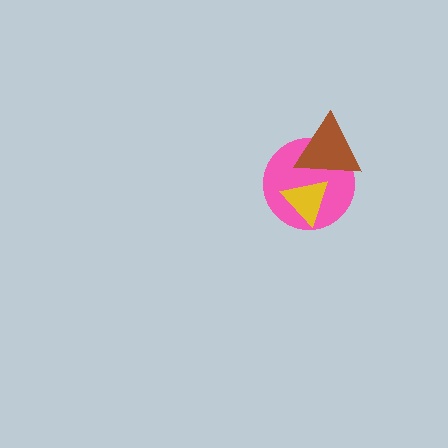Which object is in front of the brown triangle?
The yellow triangle is in front of the brown triangle.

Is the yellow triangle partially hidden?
No, no other shape covers it.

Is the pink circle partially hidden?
Yes, it is partially covered by another shape.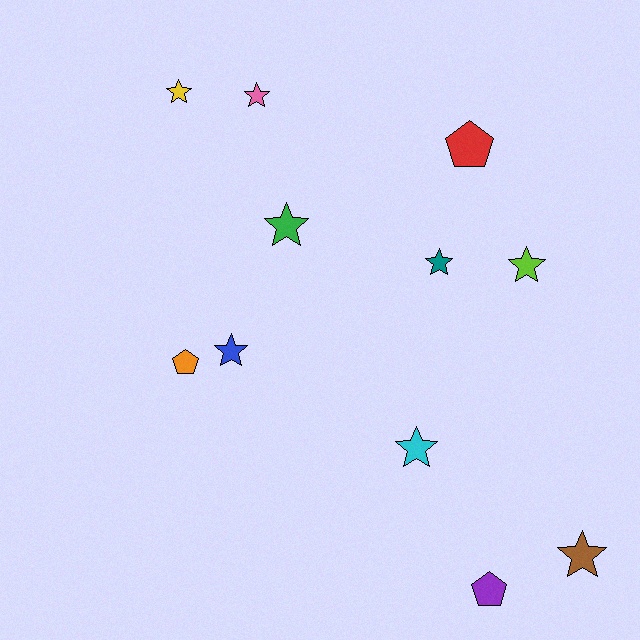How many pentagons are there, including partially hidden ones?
There are 3 pentagons.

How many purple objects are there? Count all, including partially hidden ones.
There is 1 purple object.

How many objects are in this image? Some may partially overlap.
There are 11 objects.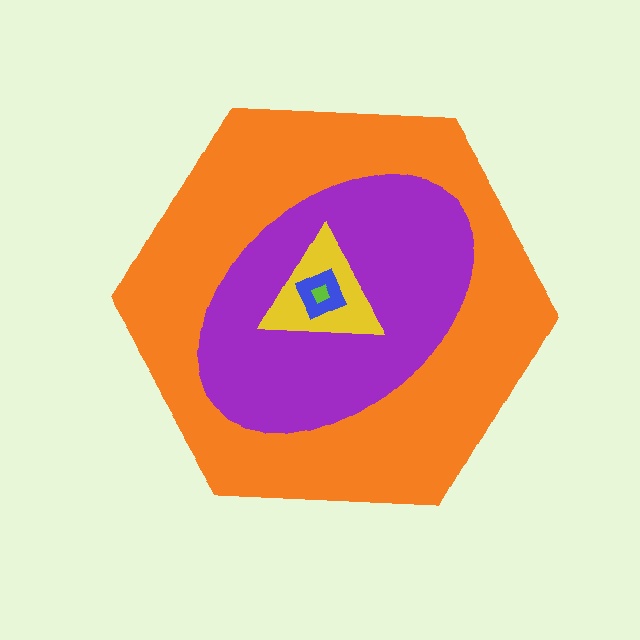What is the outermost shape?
The orange hexagon.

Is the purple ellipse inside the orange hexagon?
Yes.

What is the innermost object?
The lime square.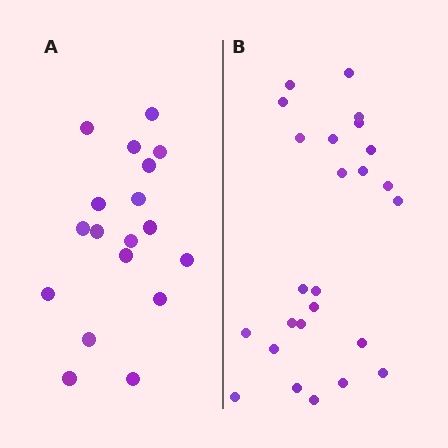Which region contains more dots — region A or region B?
Region B (the right region) has more dots.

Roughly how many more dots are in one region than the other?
Region B has roughly 8 or so more dots than region A.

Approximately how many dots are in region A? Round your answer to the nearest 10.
About 20 dots. (The exact count is 18, which rounds to 20.)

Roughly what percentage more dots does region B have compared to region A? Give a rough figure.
About 40% more.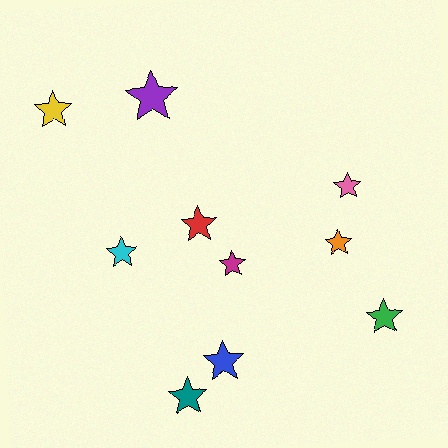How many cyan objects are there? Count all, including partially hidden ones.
There is 1 cyan object.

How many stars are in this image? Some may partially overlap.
There are 10 stars.